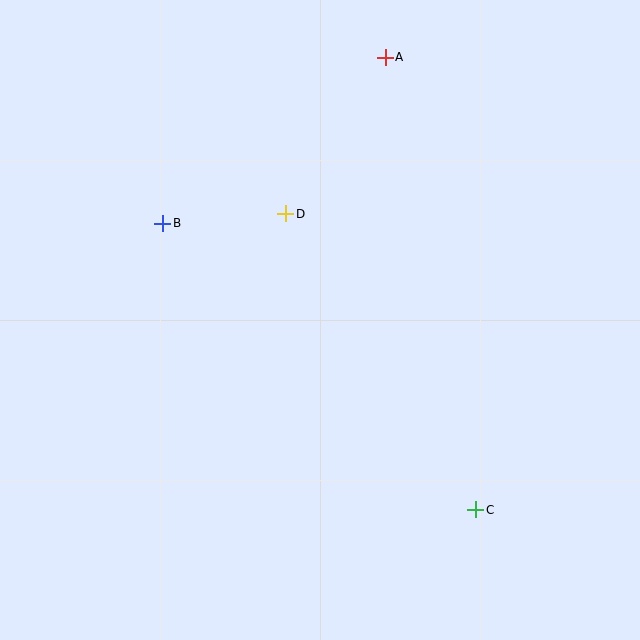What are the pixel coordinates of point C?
Point C is at (476, 510).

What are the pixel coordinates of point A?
Point A is at (385, 57).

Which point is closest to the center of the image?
Point D at (286, 214) is closest to the center.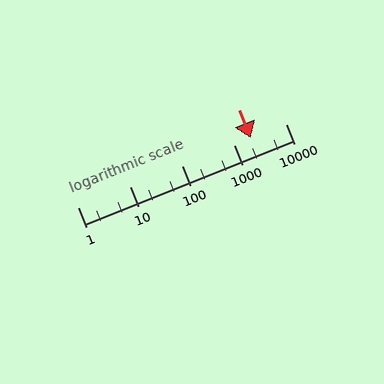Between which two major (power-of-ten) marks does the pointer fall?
The pointer is between 1000 and 10000.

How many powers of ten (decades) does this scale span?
The scale spans 4 decades, from 1 to 10000.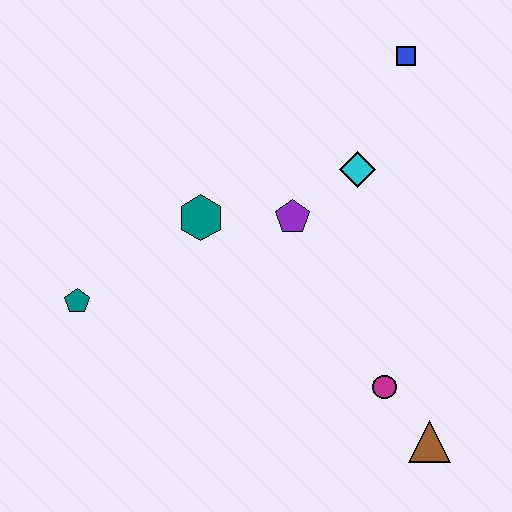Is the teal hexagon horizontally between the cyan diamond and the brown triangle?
No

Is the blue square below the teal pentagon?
No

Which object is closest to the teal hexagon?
The purple pentagon is closest to the teal hexagon.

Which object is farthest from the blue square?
The teal pentagon is farthest from the blue square.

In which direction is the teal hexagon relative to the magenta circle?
The teal hexagon is to the left of the magenta circle.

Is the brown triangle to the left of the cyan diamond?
No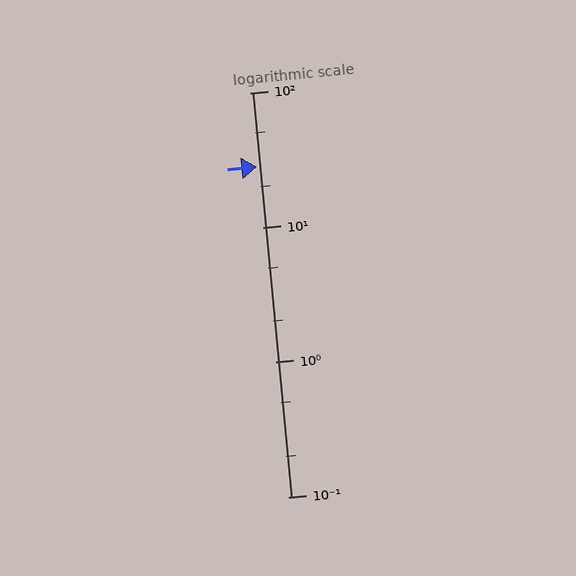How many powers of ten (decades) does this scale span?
The scale spans 3 decades, from 0.1 to 100.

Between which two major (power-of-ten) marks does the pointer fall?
The pointer is between 10 and 100.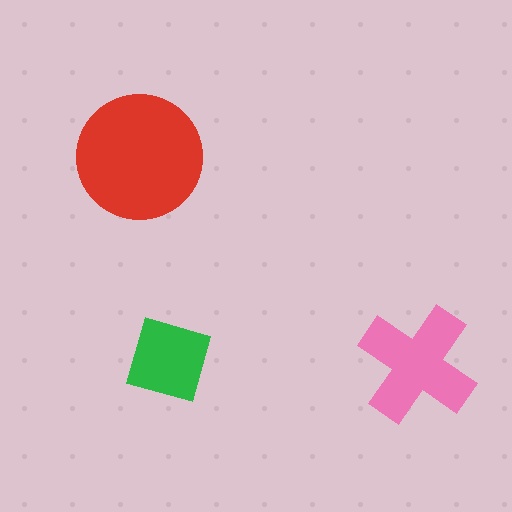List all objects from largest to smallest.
The red circle, the pink cross, the green square.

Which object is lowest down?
The pink cross is bottommost.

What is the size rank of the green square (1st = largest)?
3rd.